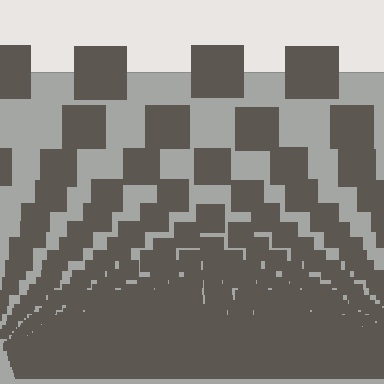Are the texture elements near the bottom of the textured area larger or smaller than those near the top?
Smaller. The gradient is inverted — elements near the bottom are smaller and denser.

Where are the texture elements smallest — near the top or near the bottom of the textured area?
Near the bottom.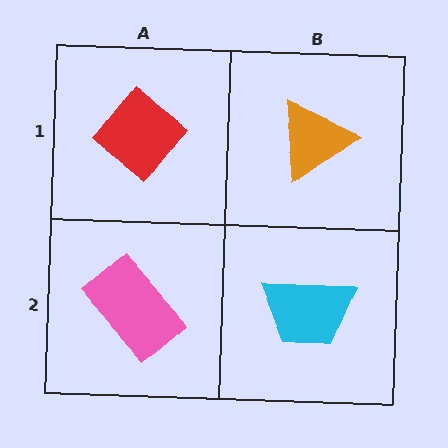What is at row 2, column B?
A cyan trapezoid.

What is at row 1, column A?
A red diamond.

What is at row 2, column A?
A pink rectangle.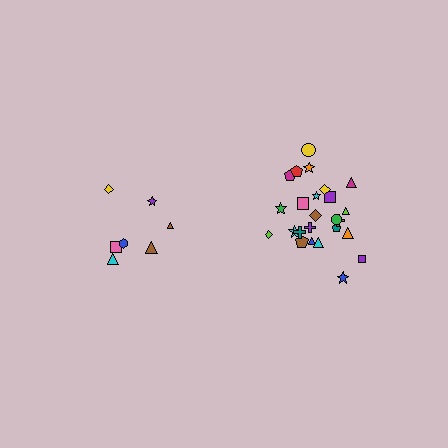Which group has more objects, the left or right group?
The right group.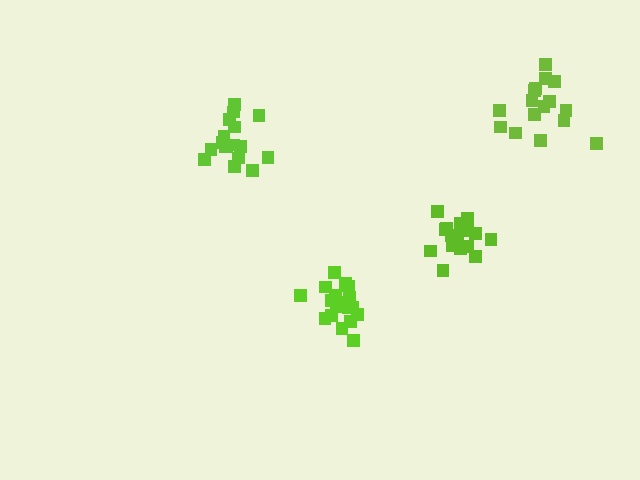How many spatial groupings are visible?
There are 4 spatial groupings.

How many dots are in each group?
Group 1: 20 dots, Group 2: 17 dots, Group 3: 16 dots, Group 4: 17 dots (70 total).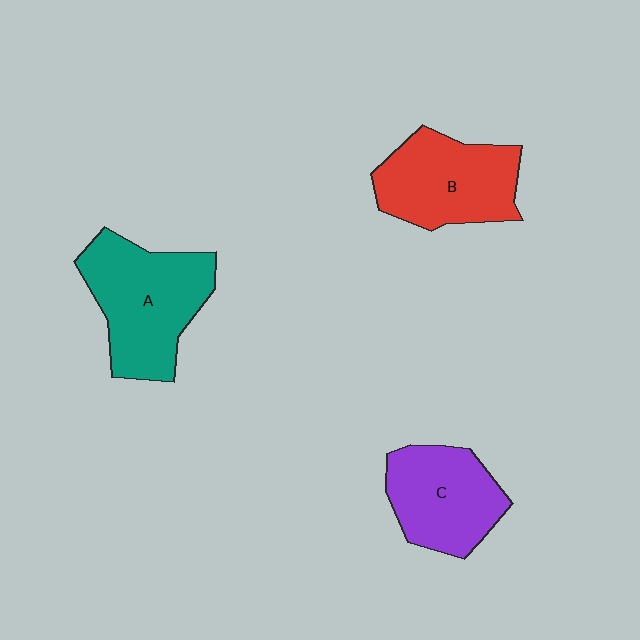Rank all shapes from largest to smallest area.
From largest to smallest: A (teal), B (red), C (purple).